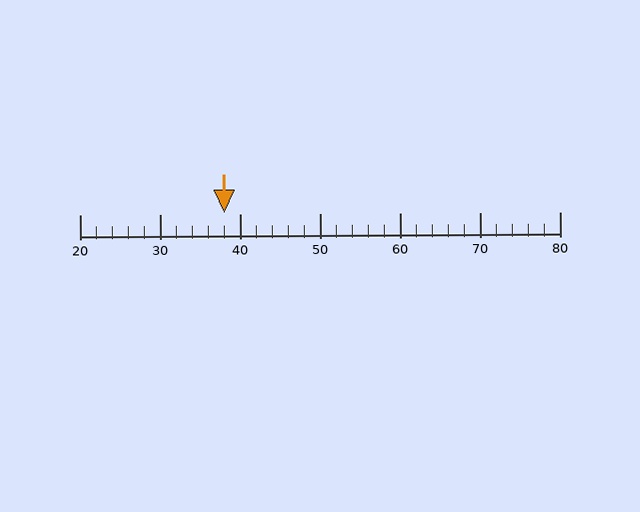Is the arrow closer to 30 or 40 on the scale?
The arrow is closer to 40.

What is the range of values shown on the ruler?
The ruler shows values from 20 to 80.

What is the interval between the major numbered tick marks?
The major tick marks are spaced 10 units apart.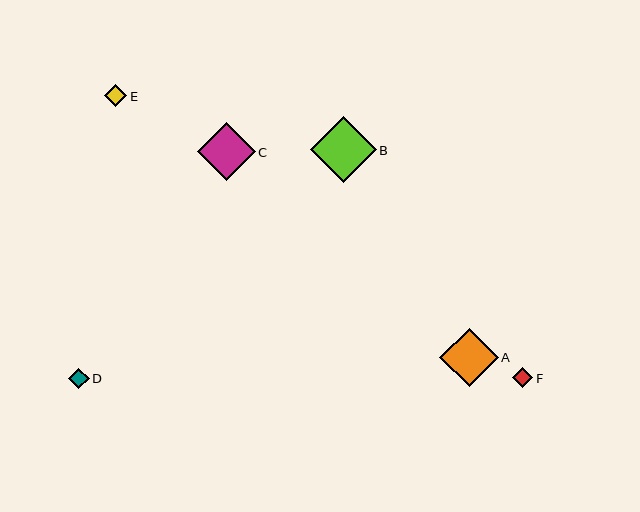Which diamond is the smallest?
Diamond F is the smallest with a size of approximately 20 pixels.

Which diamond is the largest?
Diamond B is the largest with a size of approximately 66 pixels.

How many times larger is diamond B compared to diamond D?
Diamond B is approximately 3.2 times the size of diamond D.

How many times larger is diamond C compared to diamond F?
Diamond C is approximately 2.8 times the size of diamond F.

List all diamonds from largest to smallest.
From largest to smallest: B, A, C, E, D, F.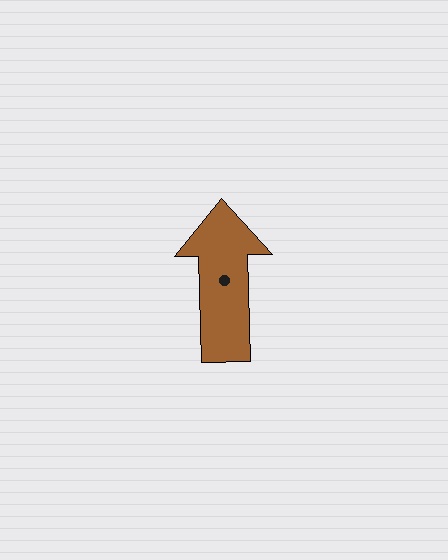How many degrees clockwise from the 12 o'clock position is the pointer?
Approximately 358 degrees.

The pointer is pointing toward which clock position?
Roughly 12 o'clock.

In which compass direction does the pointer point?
North.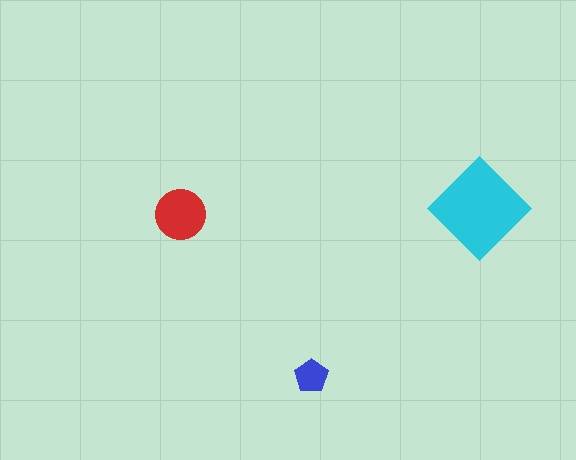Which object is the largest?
The cyan diamond.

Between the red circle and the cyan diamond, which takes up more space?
The cyan diamond.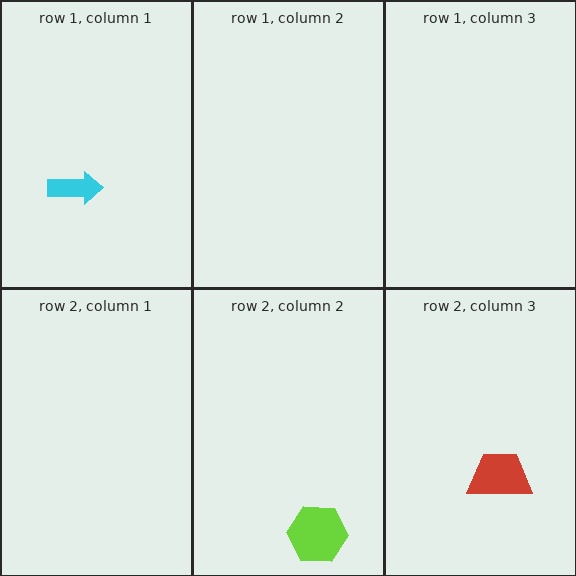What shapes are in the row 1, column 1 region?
The cyan arrow.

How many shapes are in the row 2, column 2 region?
1.